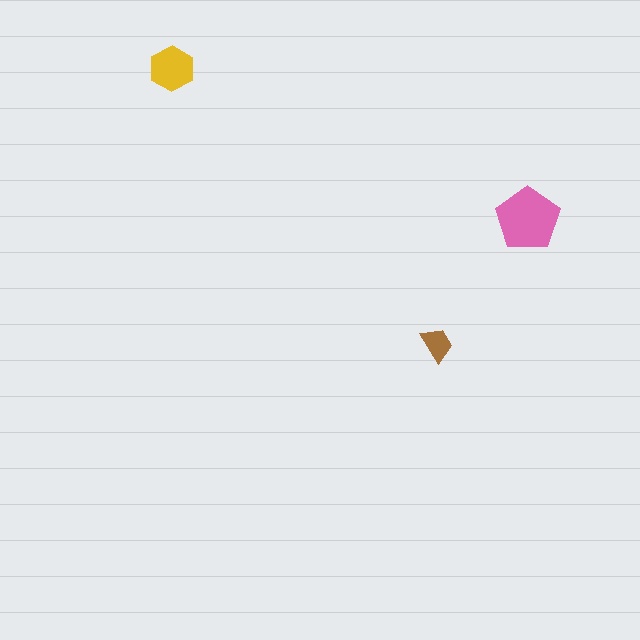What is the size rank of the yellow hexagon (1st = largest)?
2nd.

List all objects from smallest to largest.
The brown trapezoid, the yellow hexagon, the pink pentagon.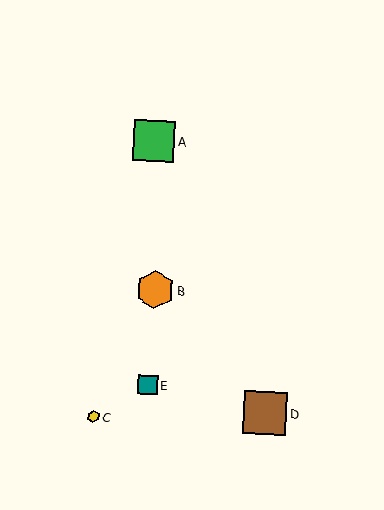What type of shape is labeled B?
Shape B is an orange hexagon.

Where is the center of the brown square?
The center of the brown square is at (265, 413).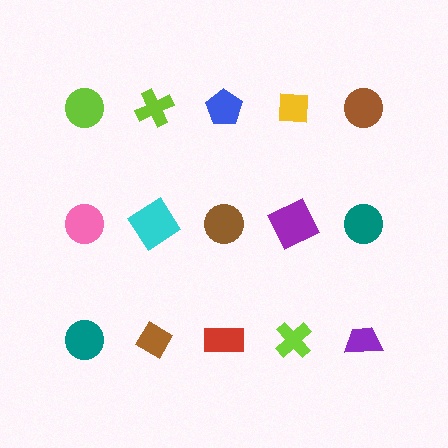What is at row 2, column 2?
A cyan diamond.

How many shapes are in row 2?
5 shapes.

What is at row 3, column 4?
A lime cross.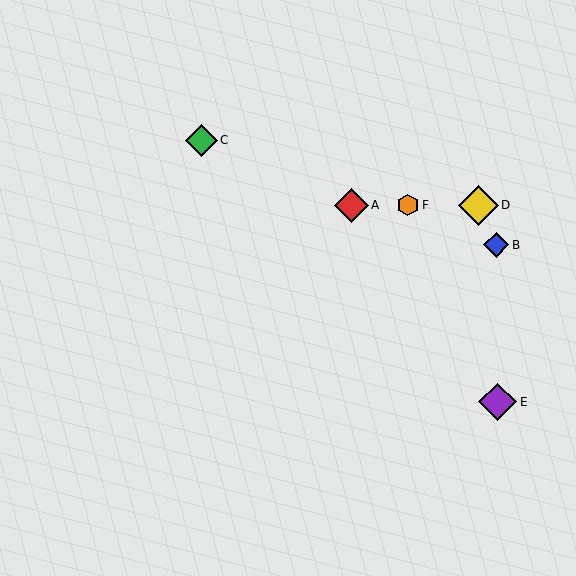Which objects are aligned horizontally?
Objects A, D, F are aligned horizontally.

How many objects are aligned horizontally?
3 objects (A, D, F) are aligned horizontally.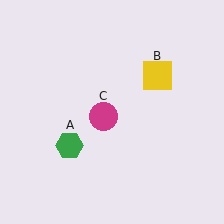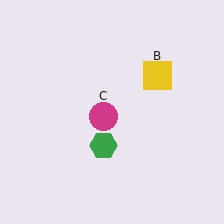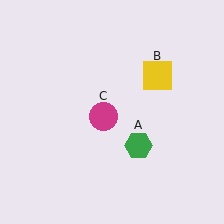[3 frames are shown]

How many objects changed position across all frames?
1 object changed position: green hexagon (object A).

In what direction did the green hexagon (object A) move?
The green hexagon (object A) moved right.